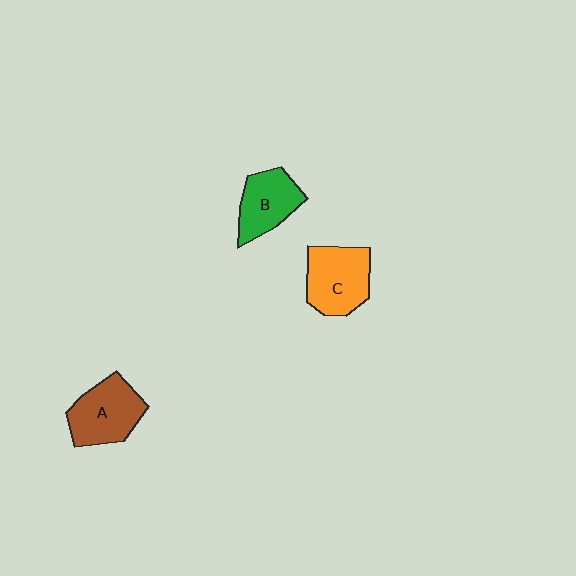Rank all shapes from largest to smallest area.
From largest to smallest: C (orange), A (brown), B (green).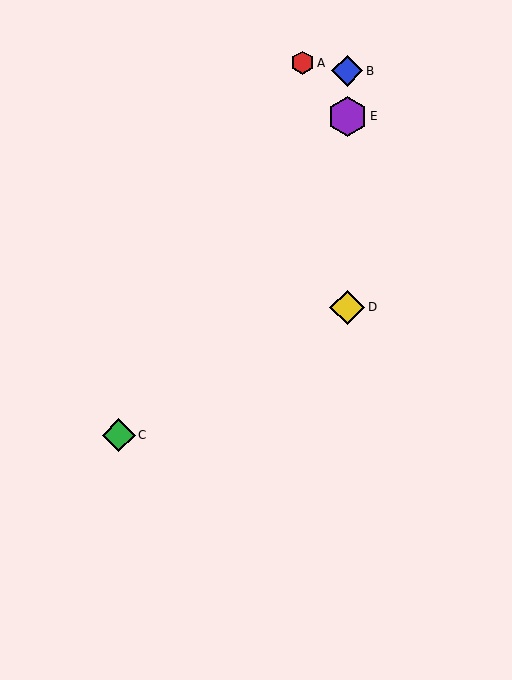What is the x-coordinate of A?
Object A is at x≈302.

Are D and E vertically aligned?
Yes, both are at x≈347.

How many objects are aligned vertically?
3 objects (B, D, E) are aligned vertically.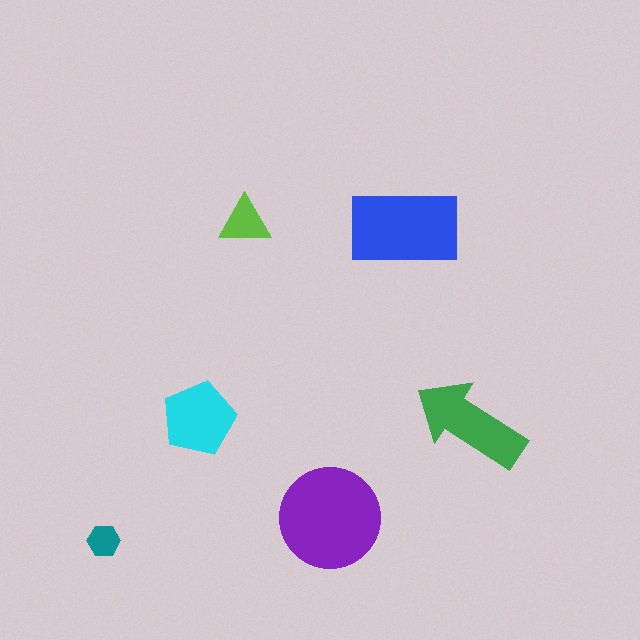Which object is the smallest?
The teal hexagon.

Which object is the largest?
The purple circle.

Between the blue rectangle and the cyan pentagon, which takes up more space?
The blue rectangle.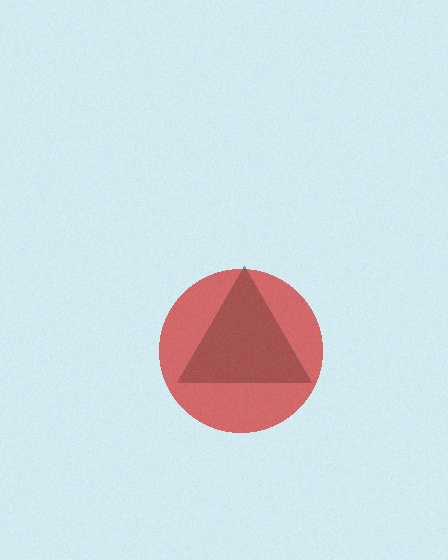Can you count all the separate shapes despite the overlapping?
Yes, there are 2 separate shapes.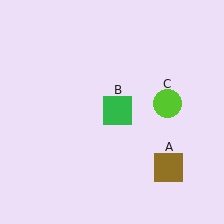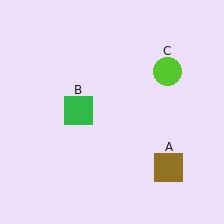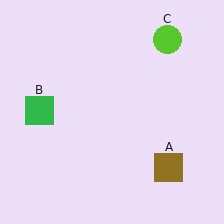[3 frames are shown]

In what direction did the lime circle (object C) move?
The lime circle (object C) moved up.